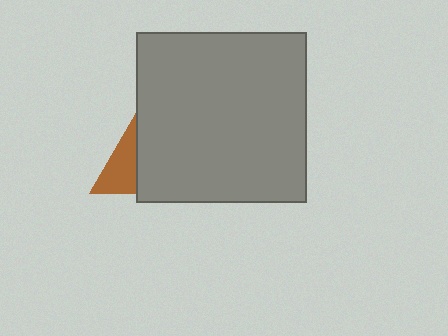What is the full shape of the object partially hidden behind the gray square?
The partially hidden object is a brown triangle.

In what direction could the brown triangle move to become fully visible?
The brown triangle could move left. That would shift it out from behind the gray square entirely.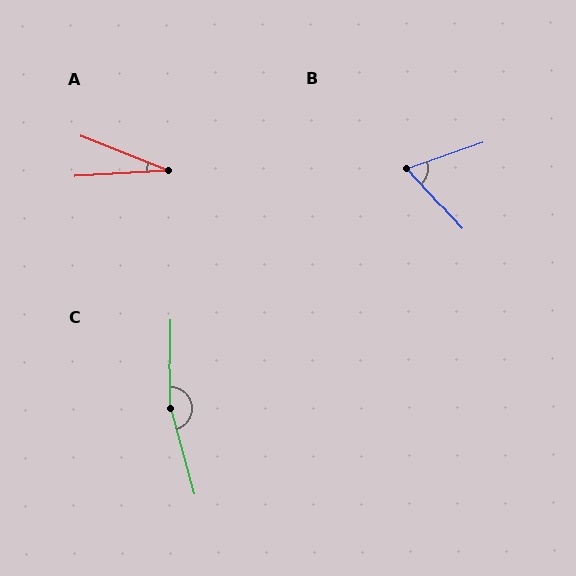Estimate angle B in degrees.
Approximately 67 degrees.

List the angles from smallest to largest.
A (25°), B (67°), C (163°).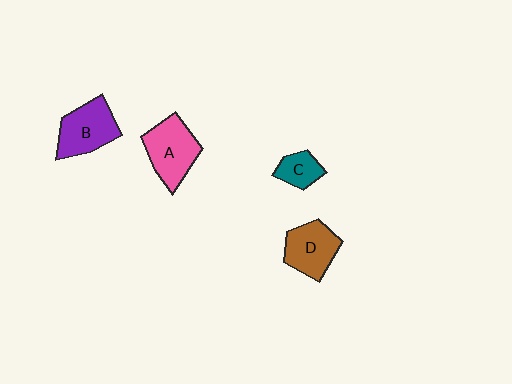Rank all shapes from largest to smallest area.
From largest to smallest: A (pink), B (purple), D (brown), C (teal).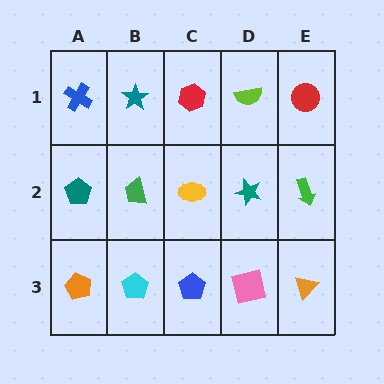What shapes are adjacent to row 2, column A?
A blue cross (row 1, column A), an orange pentagon (row 3, column A), a green trapezoid (row 2, column B).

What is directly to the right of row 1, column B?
A red hexagon.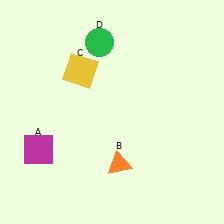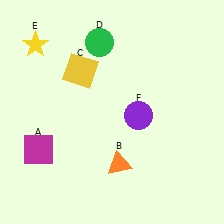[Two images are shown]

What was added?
A yellow star (E), a purple circle (F) were added in Image 2.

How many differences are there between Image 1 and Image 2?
There are 2 differences between the two images.